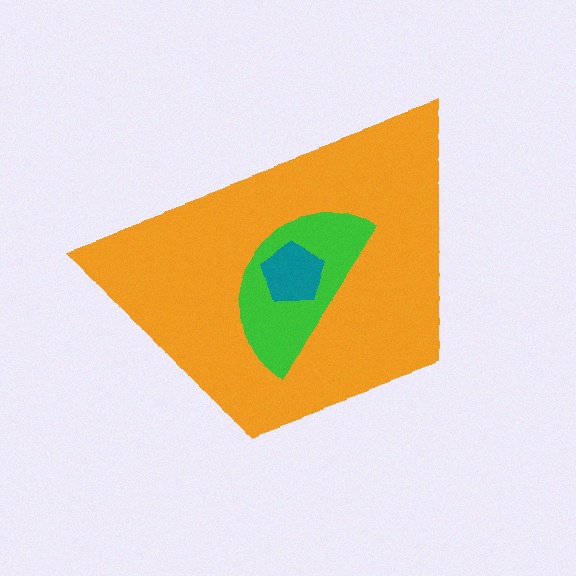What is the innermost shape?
The teal pentagon.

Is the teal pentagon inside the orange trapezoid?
Yes.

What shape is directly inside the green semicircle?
The teal pentagon.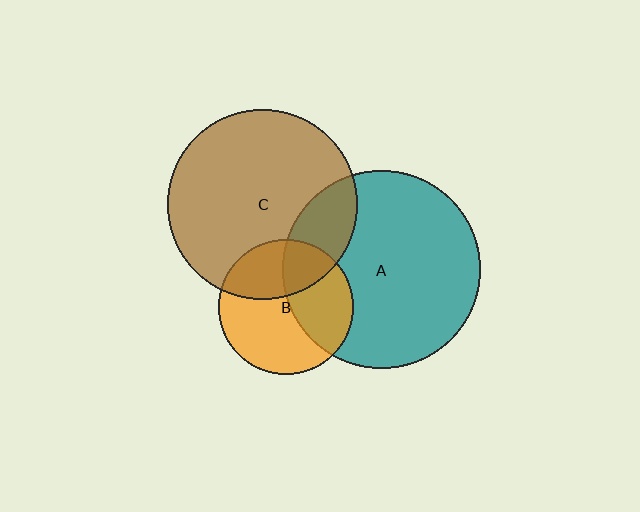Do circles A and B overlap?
Yes.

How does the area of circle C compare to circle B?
Approximately 2.0 times.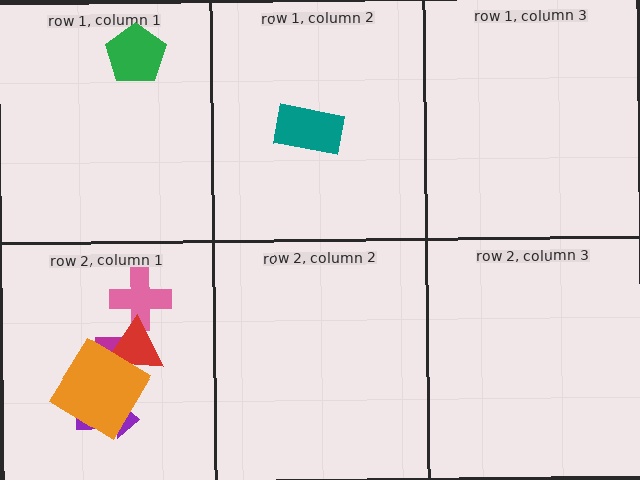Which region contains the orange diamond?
The row 2, column 1 region.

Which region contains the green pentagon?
The row 1, column 1 region.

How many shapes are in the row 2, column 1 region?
5.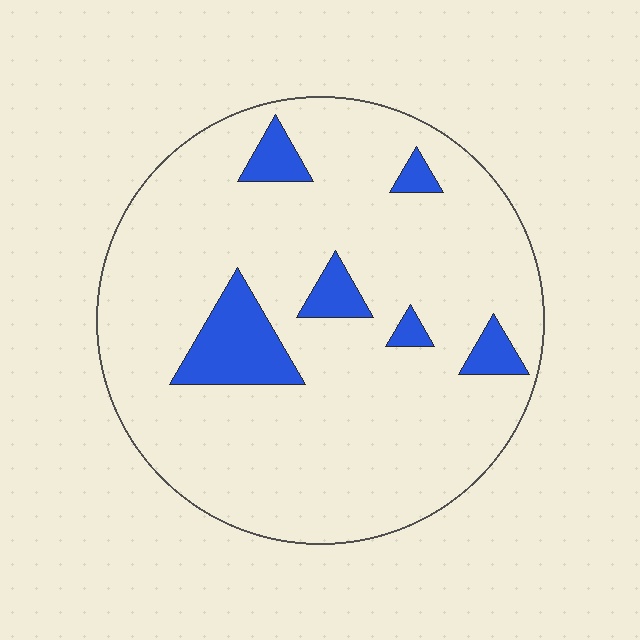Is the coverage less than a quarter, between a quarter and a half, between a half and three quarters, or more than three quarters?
Less than a quarter.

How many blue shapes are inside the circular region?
6.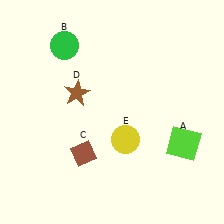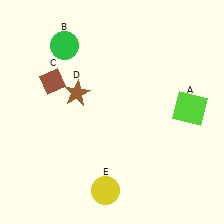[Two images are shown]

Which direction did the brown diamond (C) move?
The brown diamond (C) moved up.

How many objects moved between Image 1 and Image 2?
3 objects moved between the two images.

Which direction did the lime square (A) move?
The lime square (A) moved up.